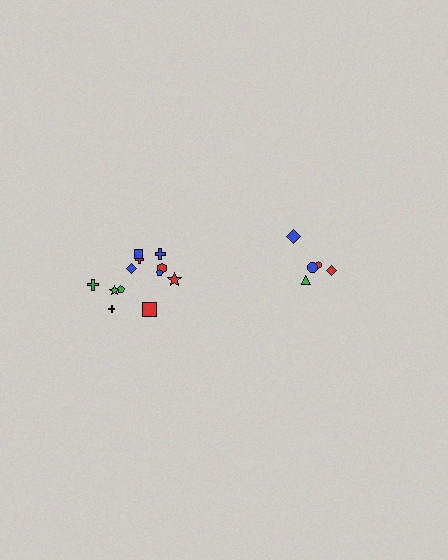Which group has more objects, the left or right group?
The left group.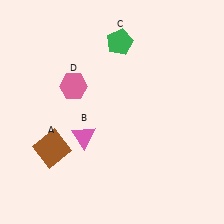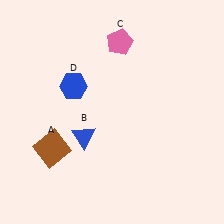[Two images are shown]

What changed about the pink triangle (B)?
In Image 1, B is pink. In Image 2, it changed to blue.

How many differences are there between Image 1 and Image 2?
There are 3 differences between the two images.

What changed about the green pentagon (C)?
In Image 1, C is green. In Image 2, it changed to pink.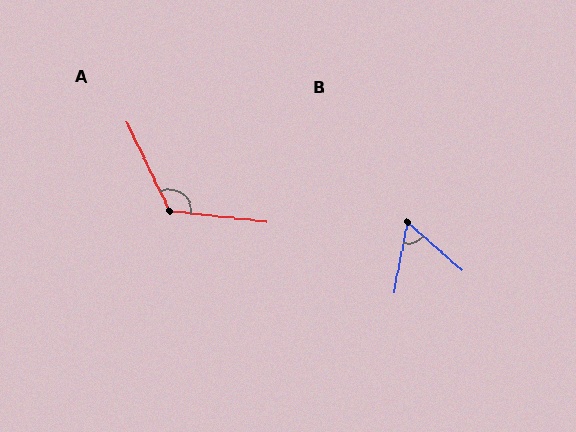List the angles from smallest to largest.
B (59°), A (122°).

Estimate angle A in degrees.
Approximately 122 degrees.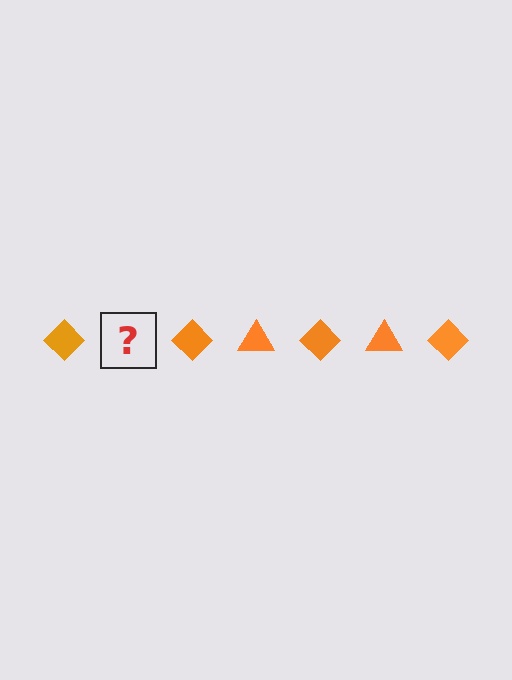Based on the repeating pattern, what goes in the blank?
The blank should be an orange triangle.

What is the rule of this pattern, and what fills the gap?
The rule is that the pattern cycles through diamond, triangle shapes in orange. The gap should be filled with an orange triangle.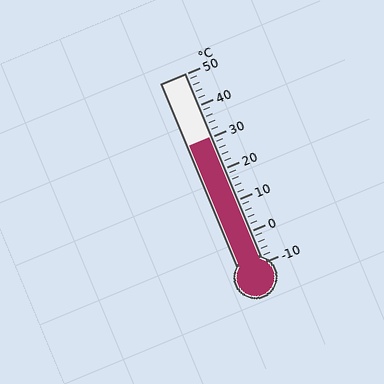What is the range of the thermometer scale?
The thermometer scale ranges from -10°C to 50°C.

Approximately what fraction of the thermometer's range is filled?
The thermometer is filled to approximately 65% of its range.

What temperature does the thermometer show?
The thermometer shows approximately 30°C.